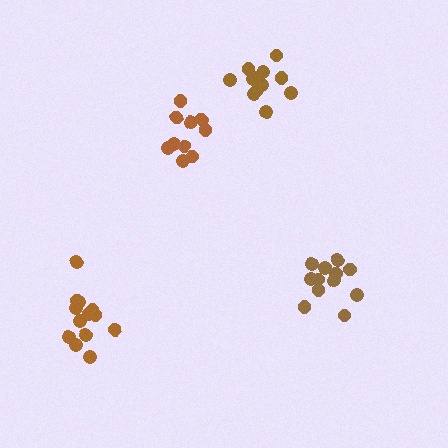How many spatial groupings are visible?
There are 4 spatial groupings.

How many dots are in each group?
Group 1: 12 dots, Group 2: 14 dots, Group 3: 14 dots, Group 4: 10 dots (50 total).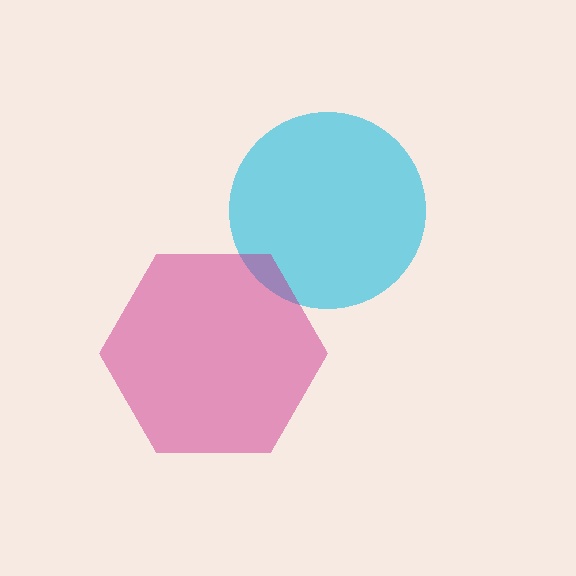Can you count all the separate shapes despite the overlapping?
Yes, there are 2 separate shapes.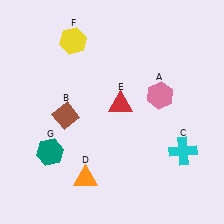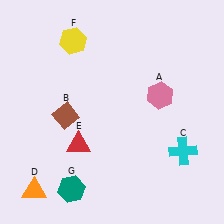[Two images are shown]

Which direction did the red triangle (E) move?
The red triangle (E) moved left.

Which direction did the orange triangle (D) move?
The orange triangle (D) moved left.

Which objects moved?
The objects that moved are: the orange triangle (D), the red triangle (E), the teal hexagon (G).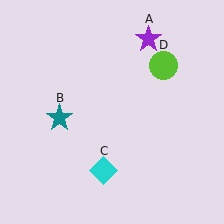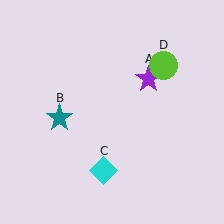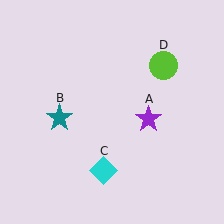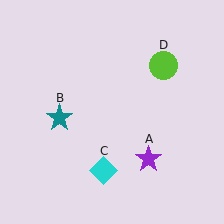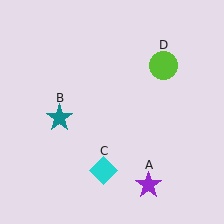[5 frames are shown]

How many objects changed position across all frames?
1 object changed position: purple star (object A).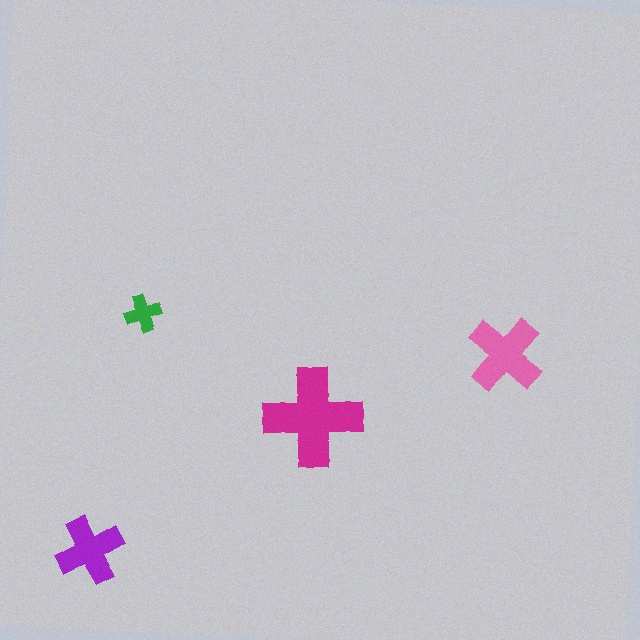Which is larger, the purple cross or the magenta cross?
The magenta one.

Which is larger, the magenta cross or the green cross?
The magenta one.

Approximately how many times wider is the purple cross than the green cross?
About 2 times wider.